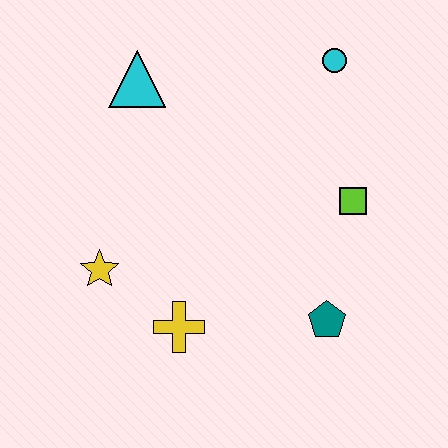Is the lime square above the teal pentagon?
Yes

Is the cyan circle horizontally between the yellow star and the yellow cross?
No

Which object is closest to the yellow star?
The yellow cross is closest to the yellow star.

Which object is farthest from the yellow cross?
The cyan circle is farthest from the yellow cross.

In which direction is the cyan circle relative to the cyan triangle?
The cyan circle is to the right of the cyan triangle.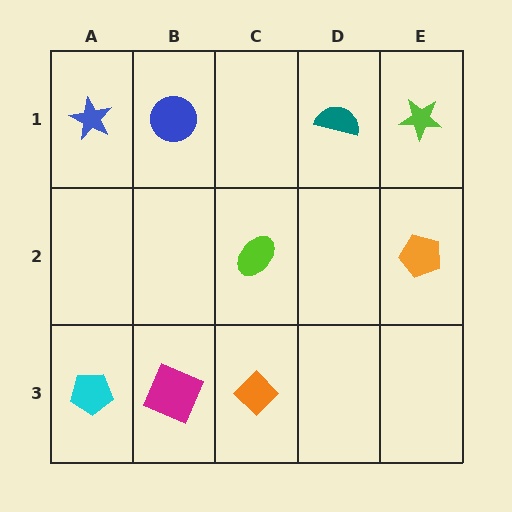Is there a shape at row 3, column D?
No, that cell is empty.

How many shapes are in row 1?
4 shapes.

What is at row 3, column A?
A cyan pentagon.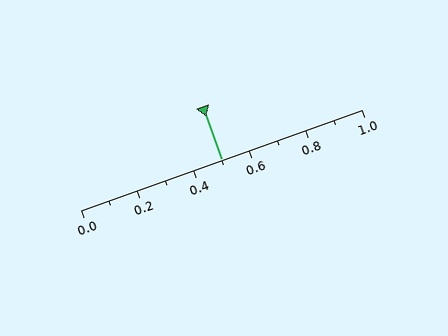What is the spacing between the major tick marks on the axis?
The major ticks are spaced 0.2 apart.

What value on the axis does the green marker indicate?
The marker indicates approximately 0.5.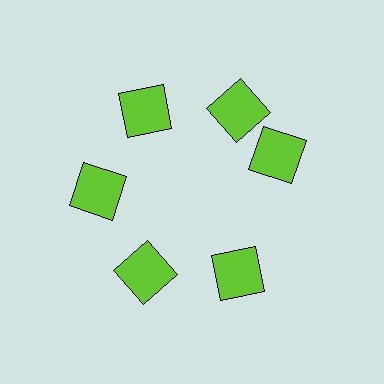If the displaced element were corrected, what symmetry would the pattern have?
It would have 6-fold rotational symmetry — the pattern would map onto itself every 60 degrees.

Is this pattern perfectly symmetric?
No. The 6 lime squares are arranged in a ring, but one element near the 3 o'clock position is rotated out of alignment along the ring, breaking the 6-fold rotational symmetry.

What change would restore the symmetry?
The symmetry would be restored by rotating it back into even spacing with its neighbors so that all 6 squares sit at equal angles and equal distance from the center.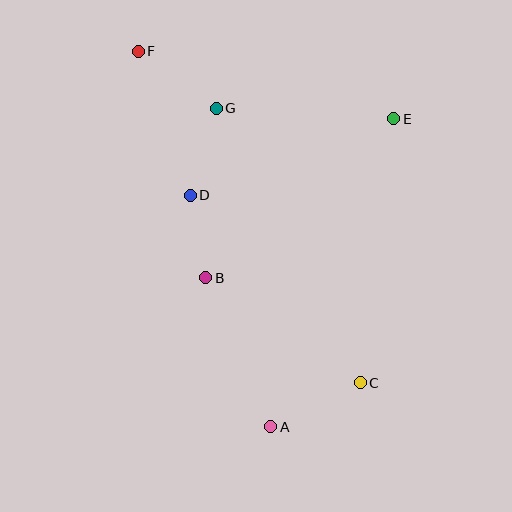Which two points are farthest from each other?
Points C and F are farthest from each other.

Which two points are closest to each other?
Points B and D are closest to each other.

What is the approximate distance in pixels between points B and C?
The distance between B and C is approximately 187 pixels.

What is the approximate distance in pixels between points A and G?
The distance between A and G is approximately 323 pixels.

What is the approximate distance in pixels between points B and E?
The distance between B and E is approximately 246 pixels.